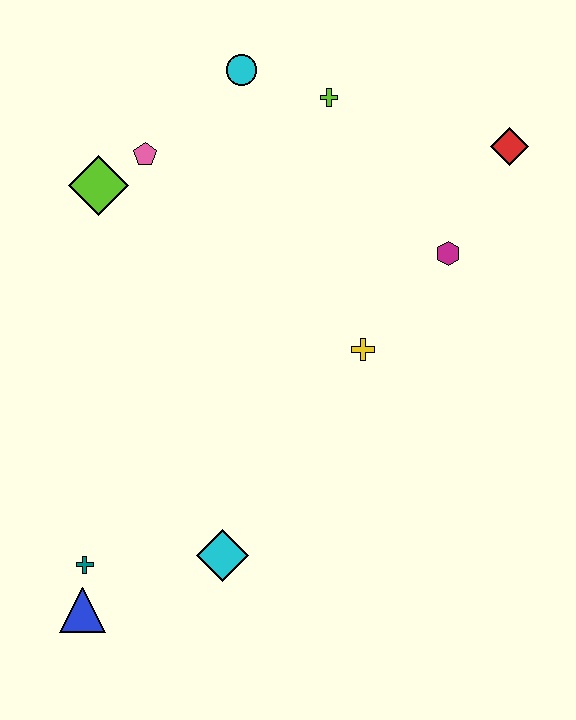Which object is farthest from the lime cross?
The blue triangle is farthest from the lime cross.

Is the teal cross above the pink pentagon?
No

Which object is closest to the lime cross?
The cyan circle is closest to the lime cross.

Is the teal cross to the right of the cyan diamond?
No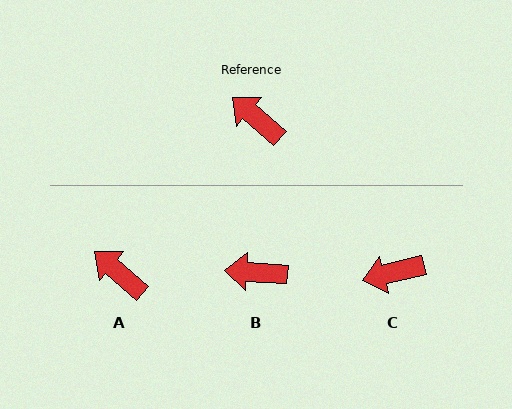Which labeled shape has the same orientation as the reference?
A.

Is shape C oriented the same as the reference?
No, it is off by about 55 degrees.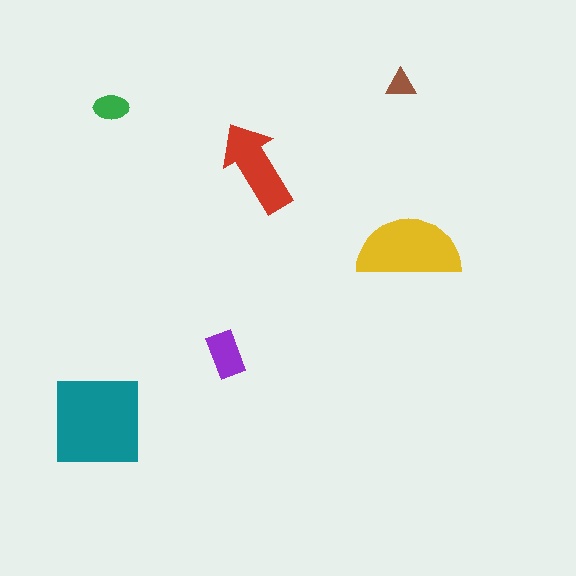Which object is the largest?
The teal square.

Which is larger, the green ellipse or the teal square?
The teal square.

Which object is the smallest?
The brown triangle.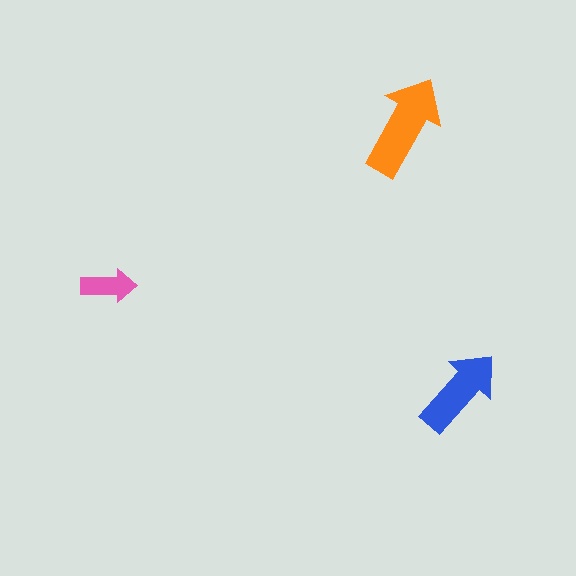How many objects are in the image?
There are 3 objects in the image.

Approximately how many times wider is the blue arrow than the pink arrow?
About 1.5 times wider.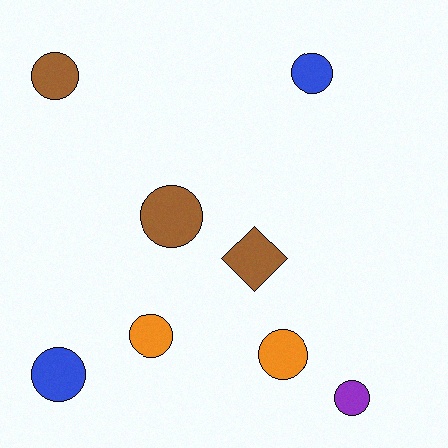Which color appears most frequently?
Brown, with 3 objects.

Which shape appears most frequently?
Circle, with 7 objects.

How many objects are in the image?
There are 8 objects.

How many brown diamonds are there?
There is 1 brown diamond.